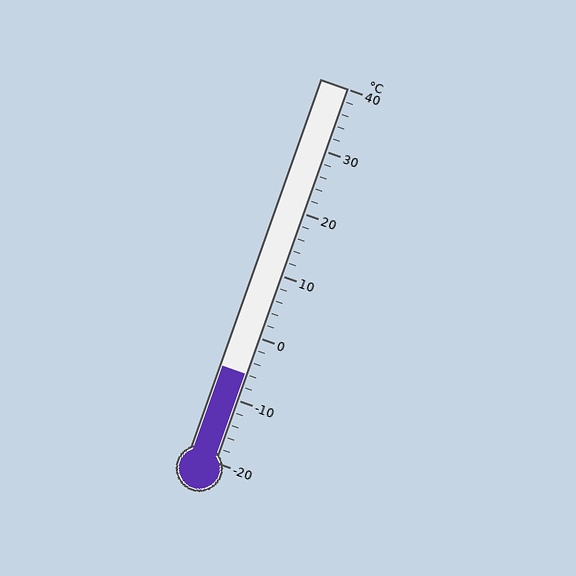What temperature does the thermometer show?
The thermometer shows approximately -6°C.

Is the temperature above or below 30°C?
The temperature is below 30°C.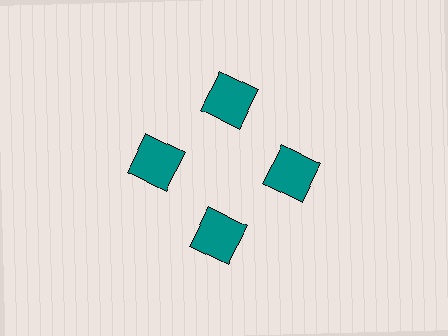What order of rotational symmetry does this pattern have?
This pattern has 4-fold rotational symmetry.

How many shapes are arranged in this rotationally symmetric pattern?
There are 4 shapes, arranged in 4 groups of 1.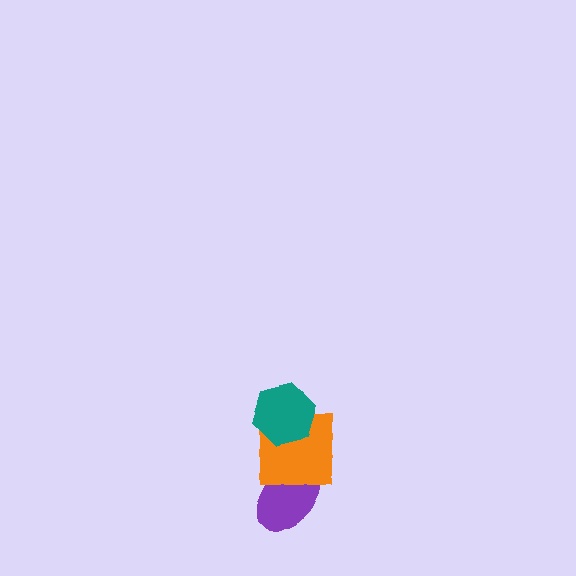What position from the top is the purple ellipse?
The purple ellipse is 3rd from the top.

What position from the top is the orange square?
The orange square is 2nd from the top.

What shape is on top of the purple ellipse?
The orange square is on top of the purple ellipse.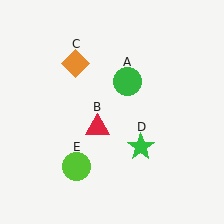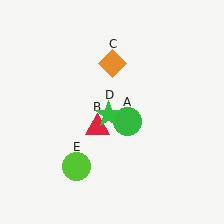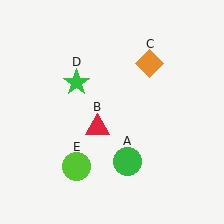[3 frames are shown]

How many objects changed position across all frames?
3 objects changed position: green circle (object A), orange diamond (object C), green star (object D).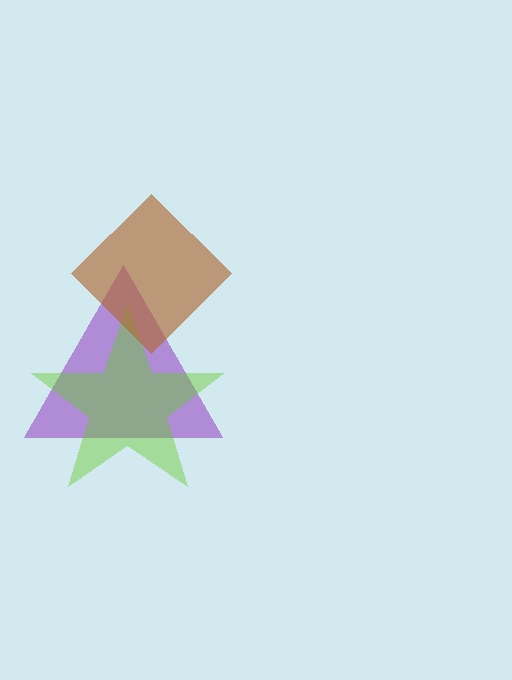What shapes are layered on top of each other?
The layered shapes are: a purple triangle, a lime star, a brown diamond.